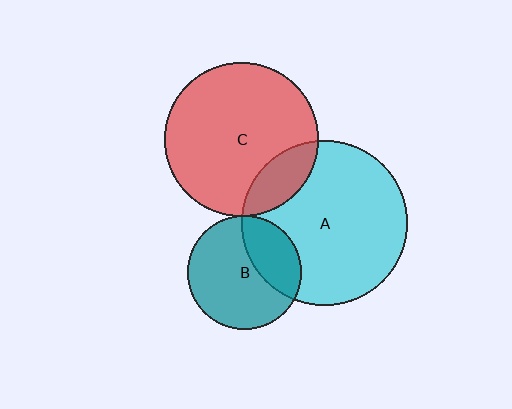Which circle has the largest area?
Circle A (cyan).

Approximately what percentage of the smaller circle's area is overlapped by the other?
Approximately 15%.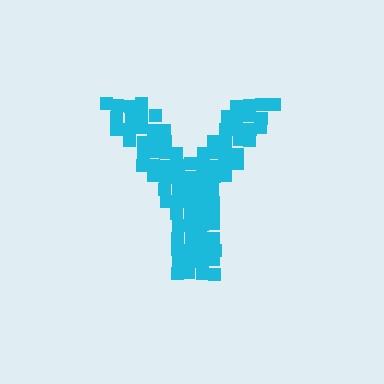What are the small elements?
The small elements are squares.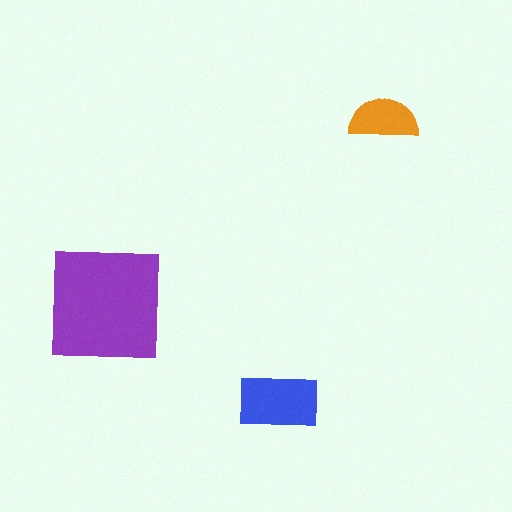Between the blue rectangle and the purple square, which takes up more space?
The purple square.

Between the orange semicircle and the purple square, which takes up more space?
The purple square.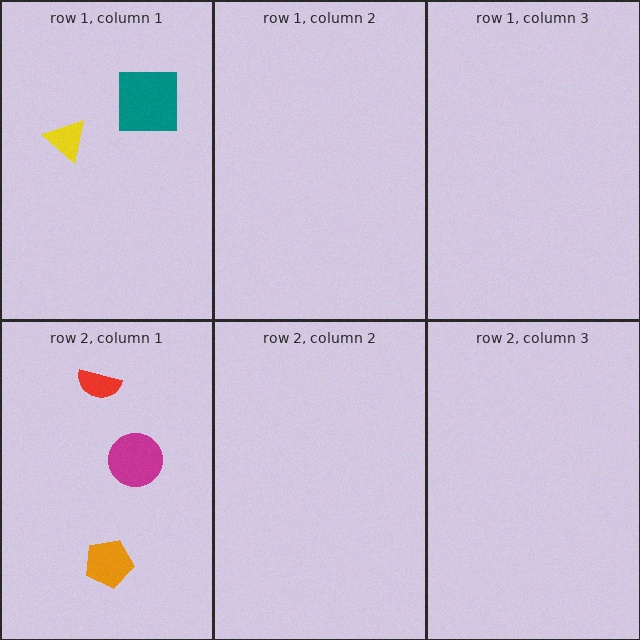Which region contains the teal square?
The row 1, column 1 region.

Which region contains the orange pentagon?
The row 2, column 1 region.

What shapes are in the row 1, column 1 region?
The yellow triangle, the teal square.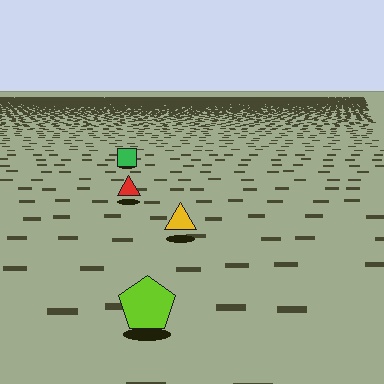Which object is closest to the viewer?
The lime pentagon is closest. The texture marks near it are larger and more spread out.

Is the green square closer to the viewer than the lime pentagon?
No. The lime pentagon is closer — you can tell from the texture gradient: the ground texture is coarser near it.